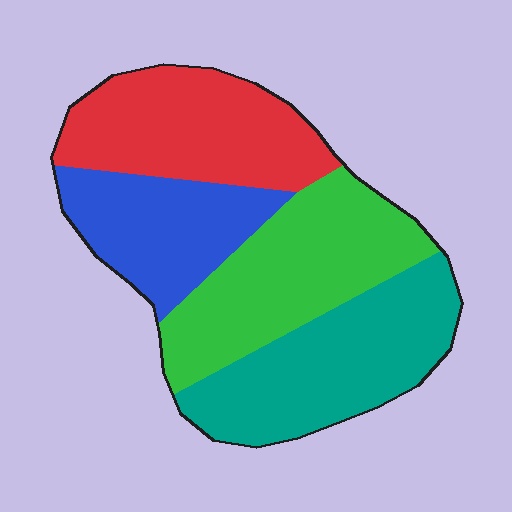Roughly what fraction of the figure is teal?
Teal takes up about one quarter (1/4) of the figure.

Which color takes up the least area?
Blue, at roughly 20%.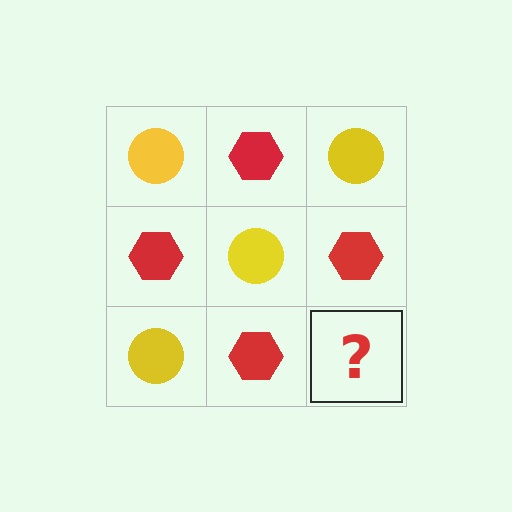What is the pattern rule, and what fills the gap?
The rule is that it alternates yellow circle and red hexagon in a checkerboard pattern. The gap should be filled with a yellow circle.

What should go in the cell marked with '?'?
The missing cell should contain a yellow circle.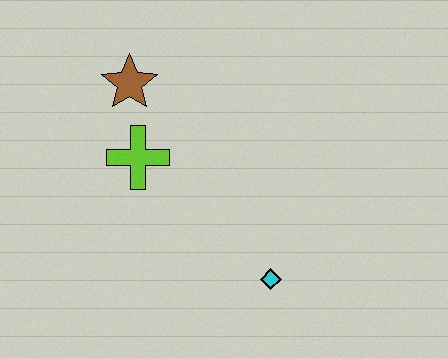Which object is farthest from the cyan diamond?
The brown star is farthest from the cyan diamond.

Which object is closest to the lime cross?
The brown star is closest to the lime cross.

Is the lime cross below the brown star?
Yes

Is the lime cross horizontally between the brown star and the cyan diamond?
Yes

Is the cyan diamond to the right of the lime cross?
Yes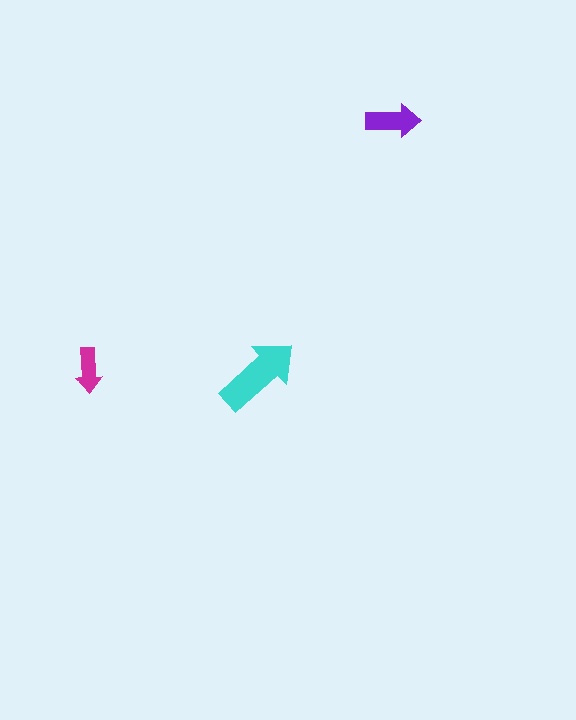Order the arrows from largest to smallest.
the cyan one, the purple one, the magenta one.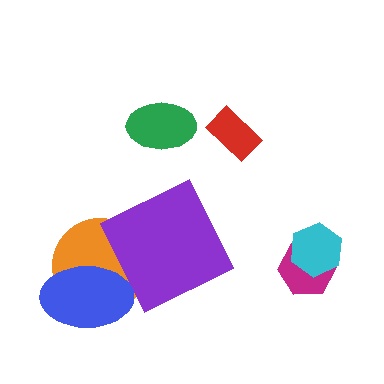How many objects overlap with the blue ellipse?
1 object overlaps with the blue ellipse.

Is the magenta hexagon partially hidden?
Yes, it is partially covered by another shape.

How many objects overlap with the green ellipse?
0 objects overlap with the green ellipse.